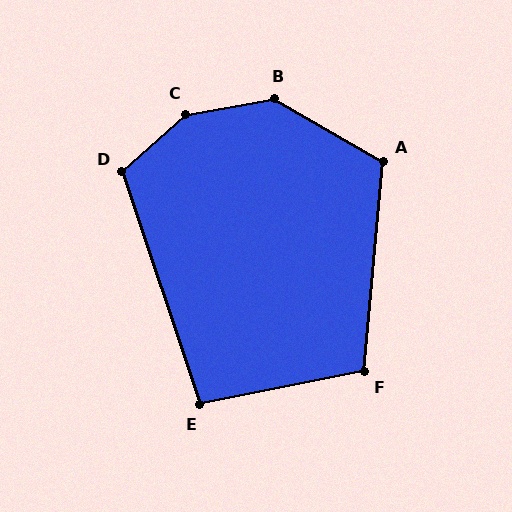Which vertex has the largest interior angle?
C, at approximately 148 degrees.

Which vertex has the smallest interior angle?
E, at approximately 97 degrees.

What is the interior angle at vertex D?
Approximately 114 degrees (obtuse).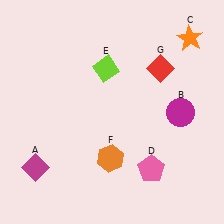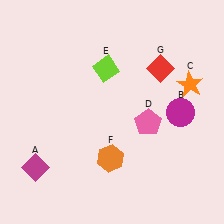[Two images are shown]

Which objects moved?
The objects that moved are: the orange star (C), the pink pentagon (D).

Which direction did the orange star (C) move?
The orange star (C) moved down.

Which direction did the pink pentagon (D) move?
The pink pentagon (D) moved up.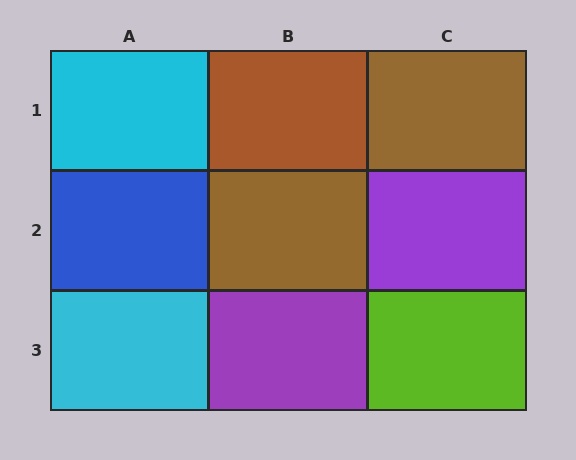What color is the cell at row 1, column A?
Cyan.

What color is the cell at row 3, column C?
Lime.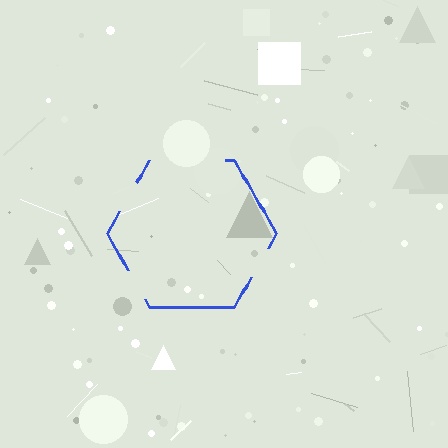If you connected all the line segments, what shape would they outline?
They would outline a hexagon.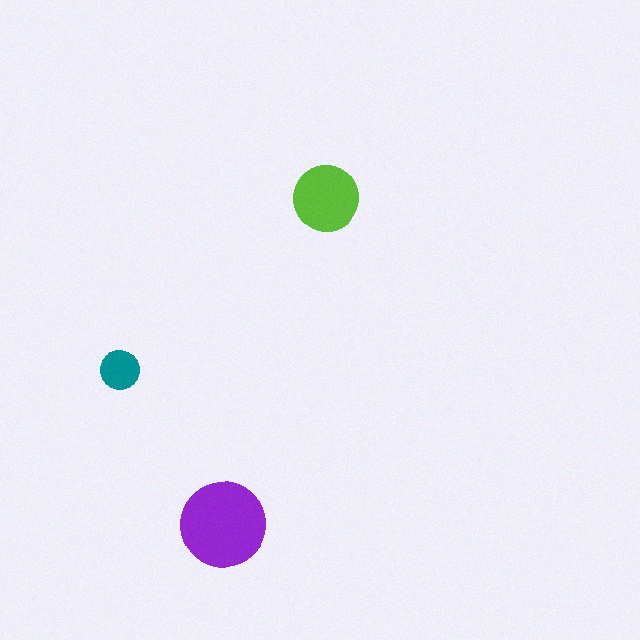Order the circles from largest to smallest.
the purple one, the lime one, the teal one.